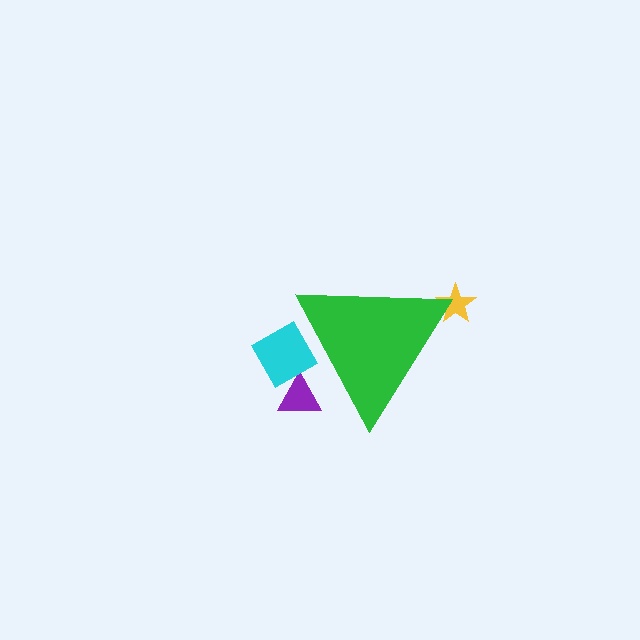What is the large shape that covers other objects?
A green triangle.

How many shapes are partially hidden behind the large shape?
3 shapes are partially hidden.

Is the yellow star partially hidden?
Yes, the yellow star is partially hidden behind the green triangle.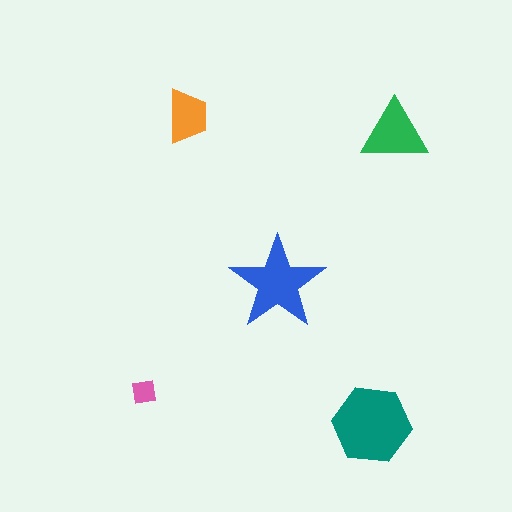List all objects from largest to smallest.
The teal hexagon, the blue star, the green triangle, the orange trapezoid, the pink square.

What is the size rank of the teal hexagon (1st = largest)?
1st.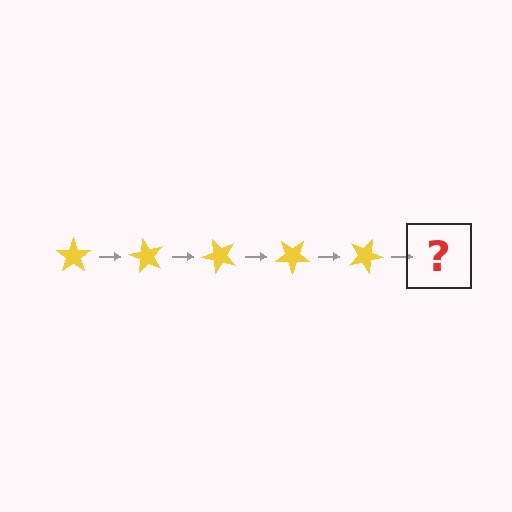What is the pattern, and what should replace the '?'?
The pattern is that the star rotates 60 degrees each step. The '?' should be a yellow star rotated 300 degrees.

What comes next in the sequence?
The next element should be a yellow star rotated 300 degrees.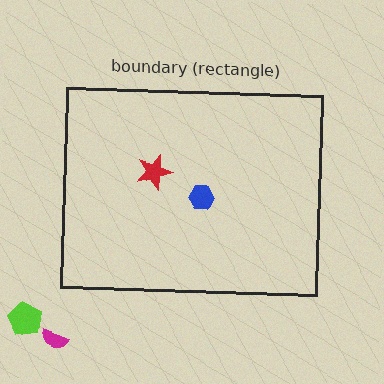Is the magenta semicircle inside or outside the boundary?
Outside.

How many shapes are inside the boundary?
2 inside, 2 outside.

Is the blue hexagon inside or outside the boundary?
Inside.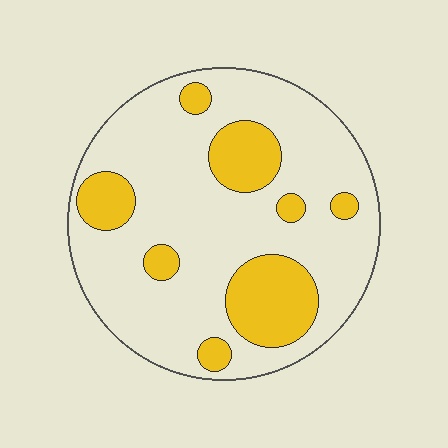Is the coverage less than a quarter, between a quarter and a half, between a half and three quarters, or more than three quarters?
Less than a quarter.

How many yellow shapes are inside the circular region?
8.